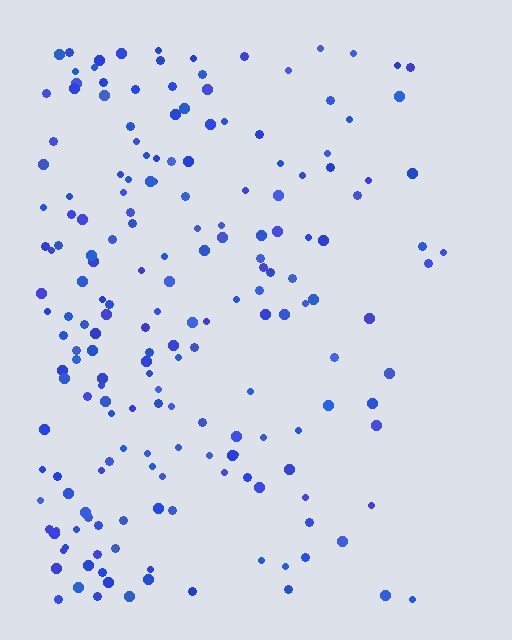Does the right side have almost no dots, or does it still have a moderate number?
Still a moderate number, just noticeably fewer than the left.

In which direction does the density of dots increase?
From right to left, with the left side densest.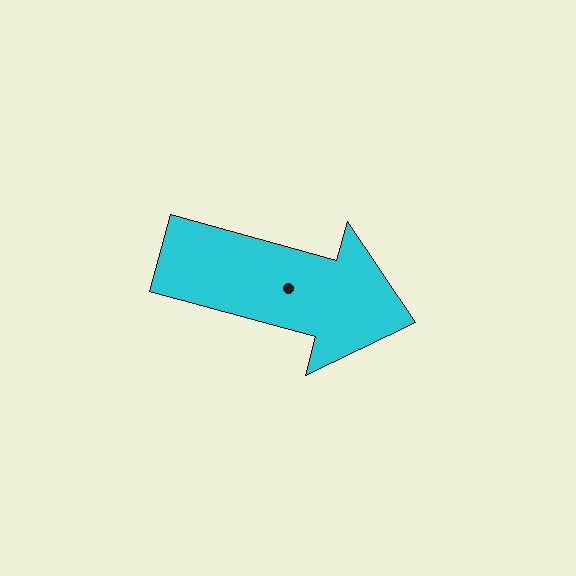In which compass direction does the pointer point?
East.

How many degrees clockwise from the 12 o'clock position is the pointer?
Approximately 105 degrees.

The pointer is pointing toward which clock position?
Roughly 4 o'clock.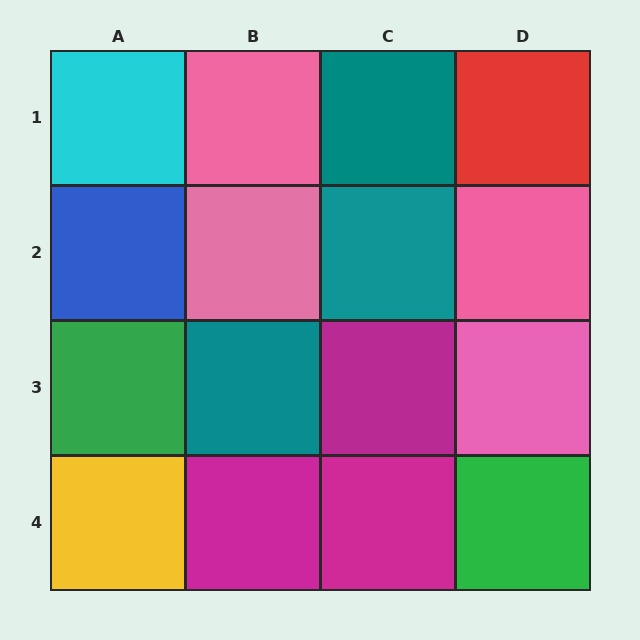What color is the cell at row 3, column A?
Green.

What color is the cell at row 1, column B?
Pink.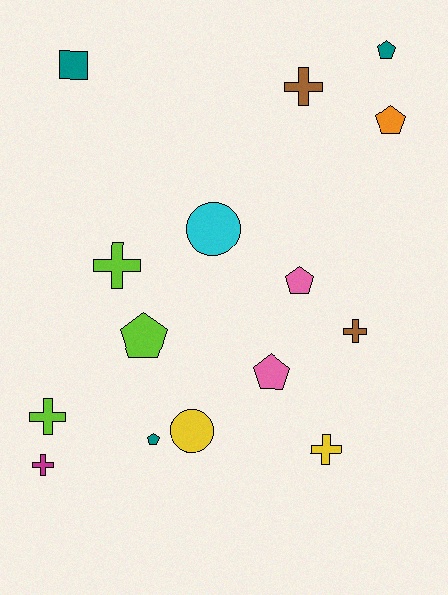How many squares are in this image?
There is 1 square.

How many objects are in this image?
There are 15 objects.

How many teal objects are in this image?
There are 3 teal objects.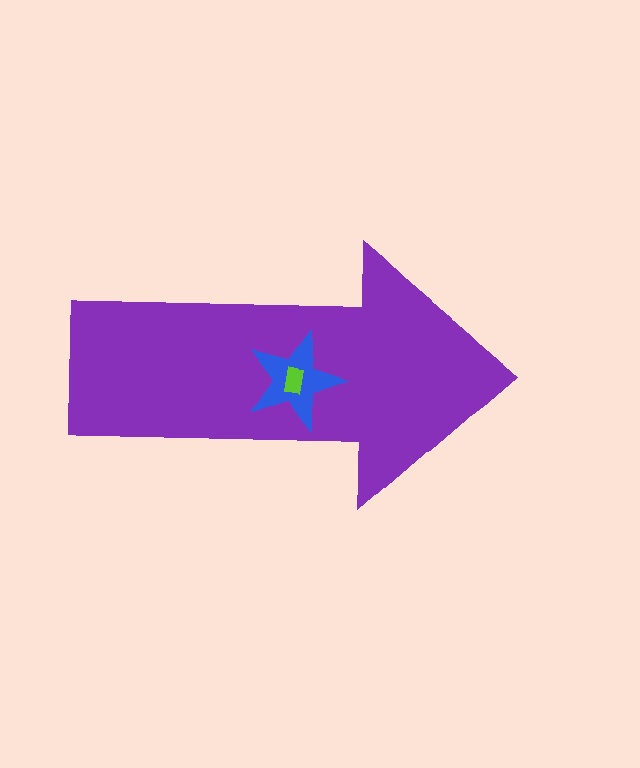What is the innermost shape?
The lime rectangle.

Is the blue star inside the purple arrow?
Yes.